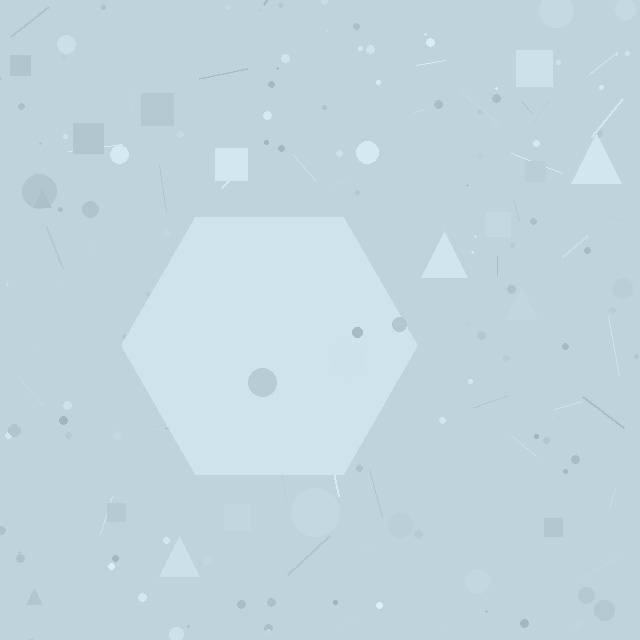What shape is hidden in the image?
A hexagon is hidden in the image.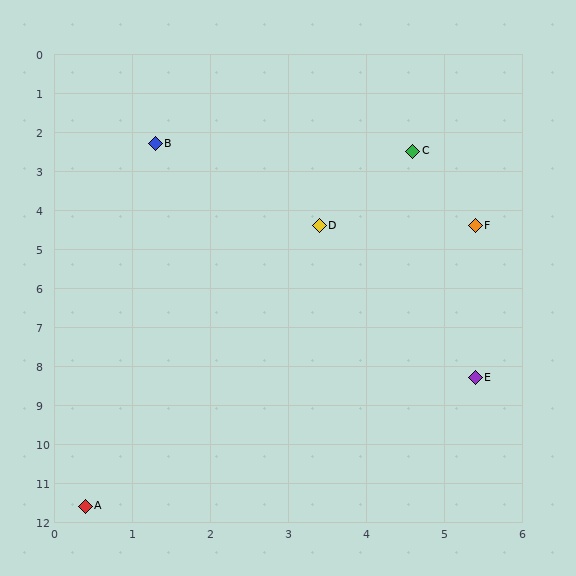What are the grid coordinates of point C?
Point C is at approximately (4.6, 2.5).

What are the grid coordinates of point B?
Point B is at approximately (1.3, 2.3).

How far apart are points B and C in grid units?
Points B and C are about 3.3 grid units apart.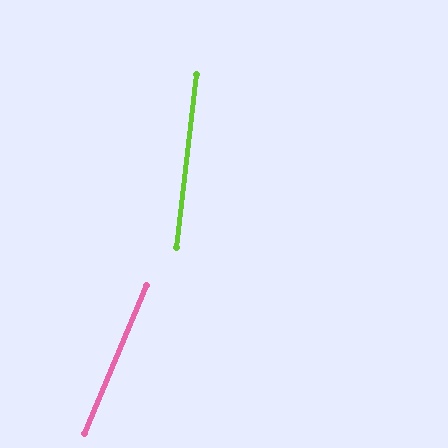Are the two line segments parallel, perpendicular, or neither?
Neither parallel nor perpendicular — they differ by about 16°.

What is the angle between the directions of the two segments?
Approximately 16 degrees.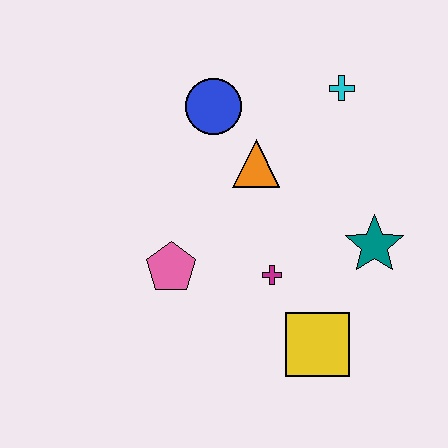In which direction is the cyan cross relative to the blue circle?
The cyan cross is to the right of the blue circle.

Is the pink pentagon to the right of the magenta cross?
No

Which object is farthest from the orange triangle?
The yellow square is farthest from the orange triangle.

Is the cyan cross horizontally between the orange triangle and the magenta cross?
No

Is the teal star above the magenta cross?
Yes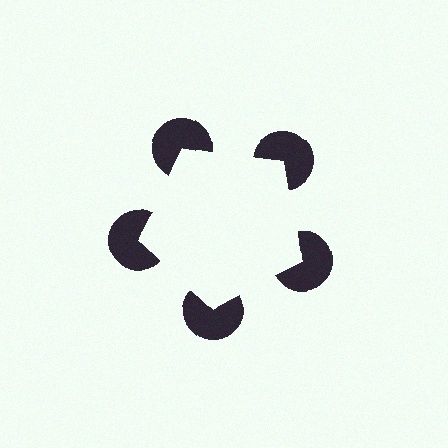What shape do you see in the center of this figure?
An illusory pentagon — its edges are inferred from the aligned wedge cuts in the pac-man discs, not physically drawn.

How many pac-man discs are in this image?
There are 5 — one at each vertex of the illusory pentagon.